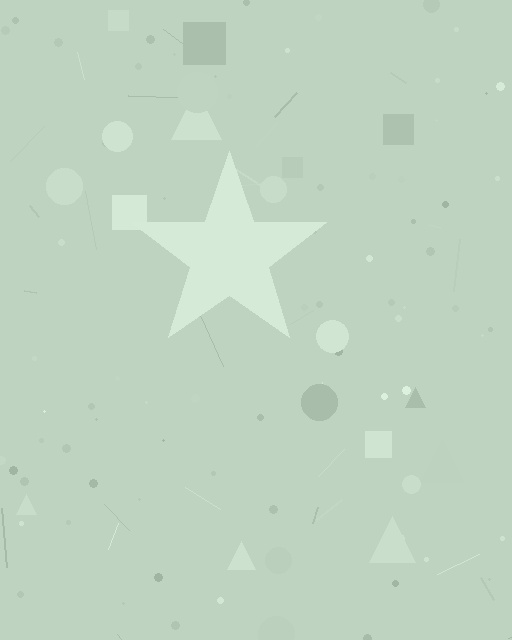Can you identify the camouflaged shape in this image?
The camouflaged shape is a star.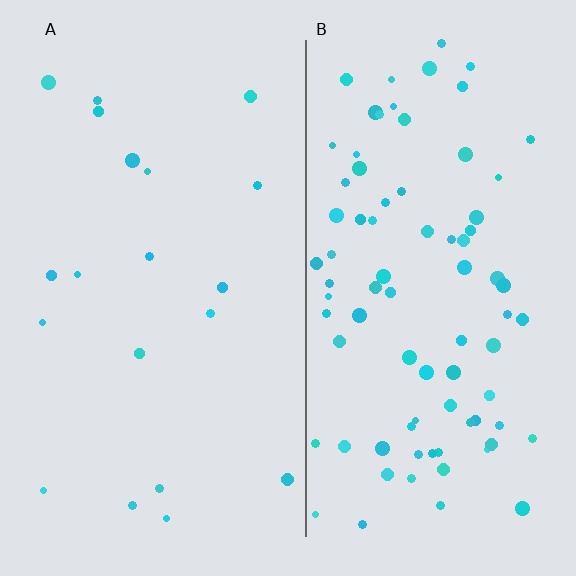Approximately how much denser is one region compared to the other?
Approximately 4.3× — region B over region A.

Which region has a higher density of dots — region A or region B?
B (the right).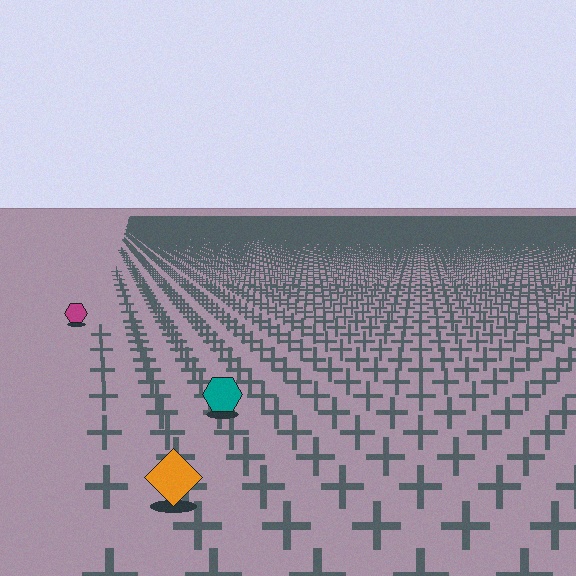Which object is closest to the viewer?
The orange diamond is closest. The texture marks near it are larger and more spread out.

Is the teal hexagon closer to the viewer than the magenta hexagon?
Yes. The teal hexagon is closer — you can tell from the texture gradient: the ground texture is coarser near it.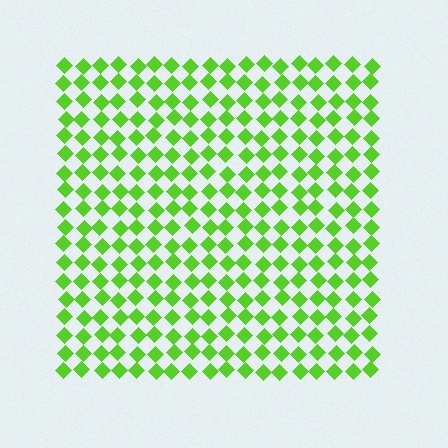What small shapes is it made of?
It is made of small diamonds.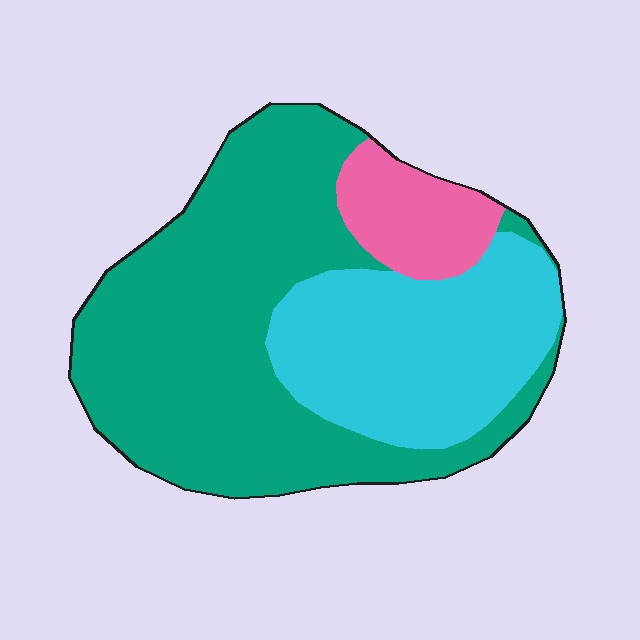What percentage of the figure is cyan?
Cyan takes up about one third (1/3) of the figure.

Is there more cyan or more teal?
Teal.